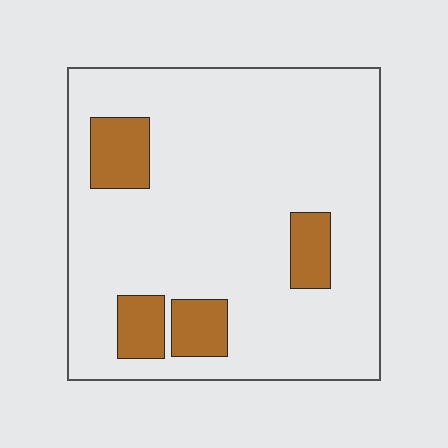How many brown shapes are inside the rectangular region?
4.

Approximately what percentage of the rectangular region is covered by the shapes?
Approximately 15%.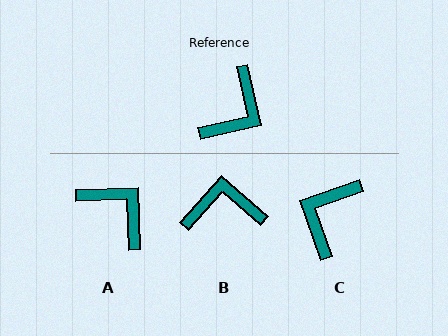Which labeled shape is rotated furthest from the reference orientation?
C, about 173 degrees away.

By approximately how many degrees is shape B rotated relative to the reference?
Approximately 126 degrees counter-clockwise.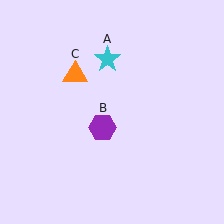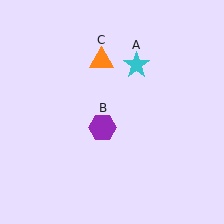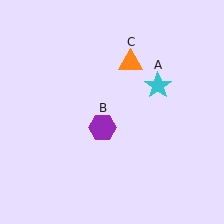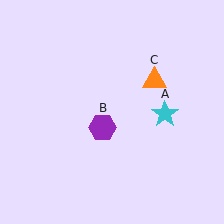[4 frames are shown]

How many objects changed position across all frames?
2 objects changed position: cyan star (object A), orange triangle (object C).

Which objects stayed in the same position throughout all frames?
Purple hexagon (object B) remained stationary.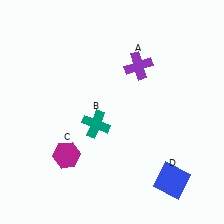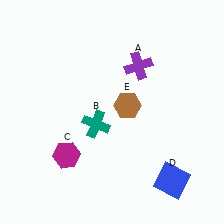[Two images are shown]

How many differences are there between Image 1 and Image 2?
There is 1 difference between the two images.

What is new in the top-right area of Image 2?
A brown hexagon (E) was added in the top-right area of Image 2.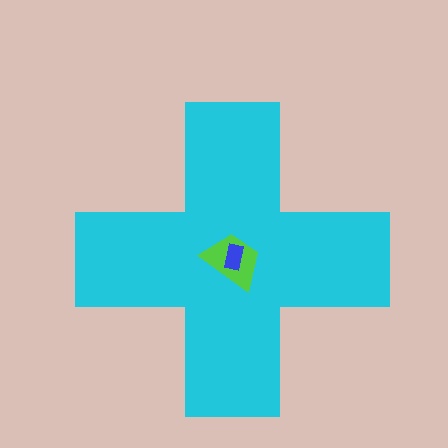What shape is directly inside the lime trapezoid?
The blue rectangle.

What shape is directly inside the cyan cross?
The lime trapezoid.